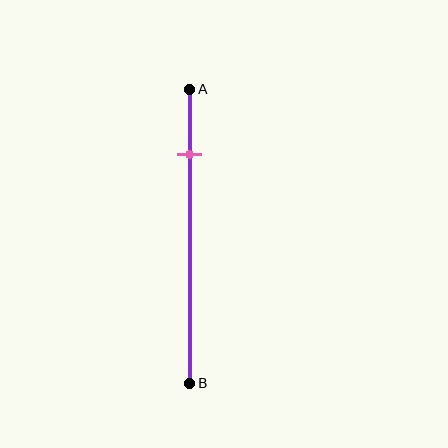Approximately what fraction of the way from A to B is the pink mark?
The pink mark is approximately 20% of the way from A to B.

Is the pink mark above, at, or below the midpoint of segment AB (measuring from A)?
The pink mark is above the midpoint of segment AB.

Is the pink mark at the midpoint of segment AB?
No, the mark is at about 20% from A, not at the 50% midpoint.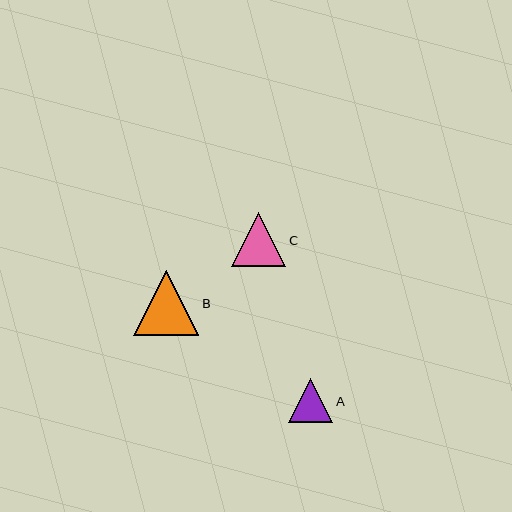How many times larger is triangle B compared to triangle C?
Triangle B is approximately 1.2 times the size of triangle C.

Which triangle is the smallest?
Triangle A is the smallest with a size of approximately 44 pixels.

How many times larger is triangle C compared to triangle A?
Triangle C is approximately 1.2 times the size of triangle A.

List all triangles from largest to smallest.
From largest to smallest: B, C, A.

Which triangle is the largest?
Triangle B is the largest with a size of approximately 65 pixels.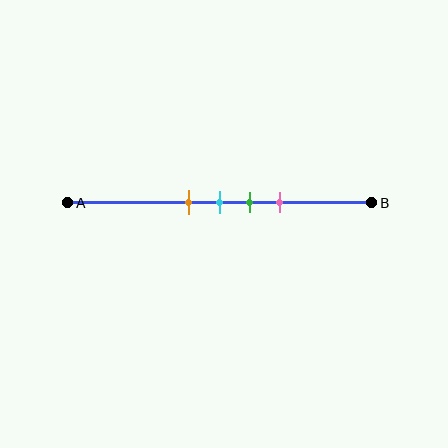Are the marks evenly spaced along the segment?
Yes, the marks are approximately evenly spaced.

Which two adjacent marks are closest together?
The orange and cyan marks are the closest adjacent pair.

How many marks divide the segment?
There are 4 marks dividing the segment.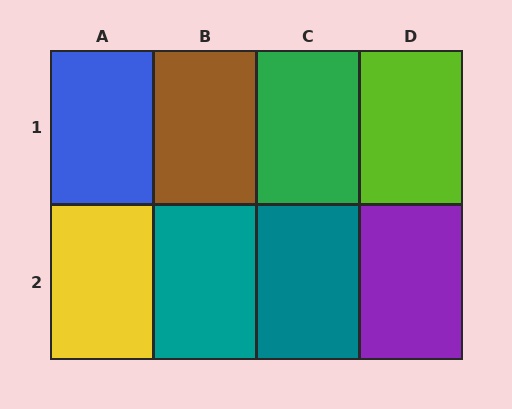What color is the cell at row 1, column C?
Green.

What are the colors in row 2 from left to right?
Yellow, teal, teal, purple.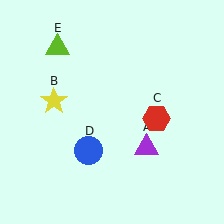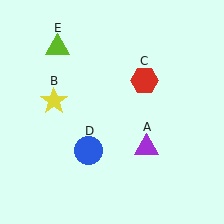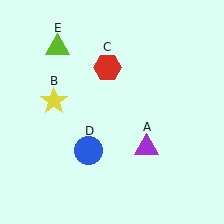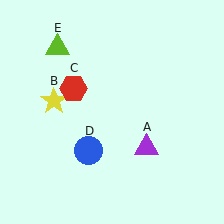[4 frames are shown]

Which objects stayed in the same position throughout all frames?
Purple triangle (object A) and yellow star (object B) and blue circle (object D) and lime triangle (object E) remained stationary.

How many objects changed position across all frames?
1 object changed position: red hexagon (object C).